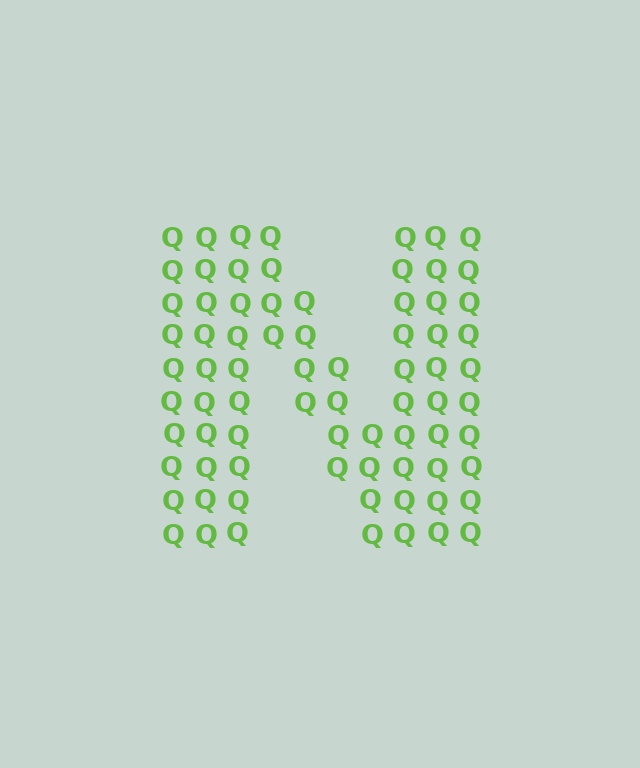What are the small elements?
The small elements are letter Q's.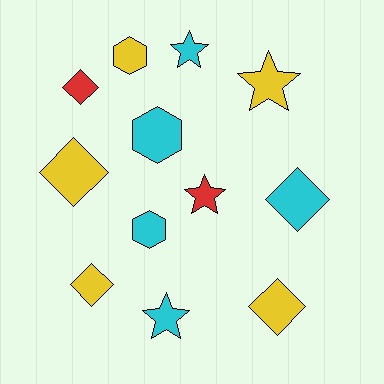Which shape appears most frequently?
Diamond, with 5 objects.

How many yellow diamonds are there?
There are 3 yellow diamonds.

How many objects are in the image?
There are 12 objects.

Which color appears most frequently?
Yellow, with 5 objects.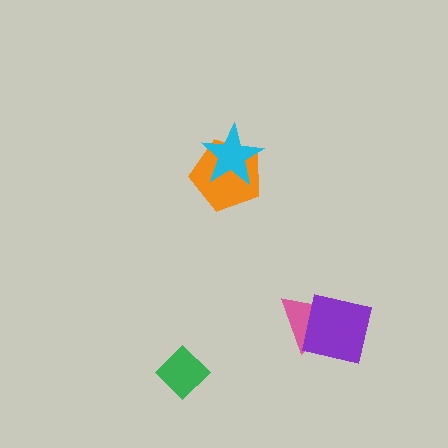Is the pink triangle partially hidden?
Yes, it is partially covered by another shape.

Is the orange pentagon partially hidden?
Yes, it is partially covered by another shape.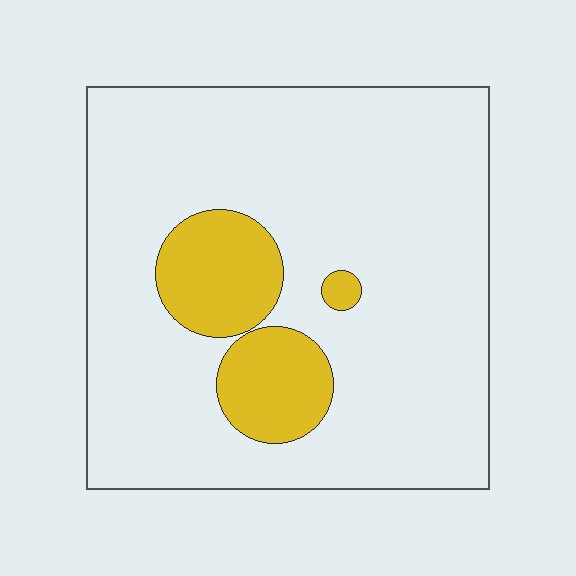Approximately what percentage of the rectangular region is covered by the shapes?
Approximately 15%.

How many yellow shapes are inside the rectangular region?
3.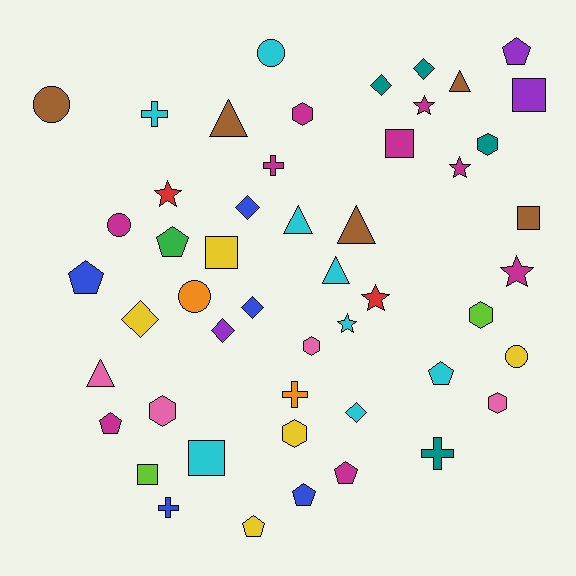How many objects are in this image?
There are 50 objects.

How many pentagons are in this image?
There are 8 pentagons.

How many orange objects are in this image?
There are 2 orange objects.